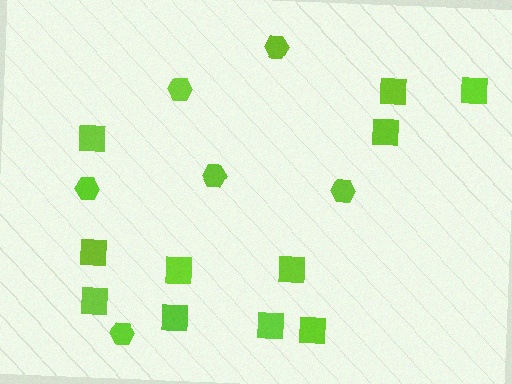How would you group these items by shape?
There are 2 groups: one group of squares (11) and one group of hexagons (6).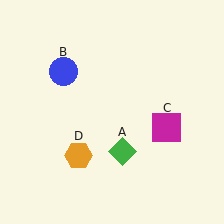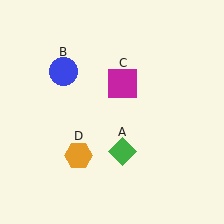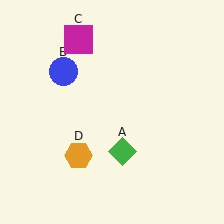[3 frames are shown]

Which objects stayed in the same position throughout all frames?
Green diamond (object A) and blue circle (object B) and orange hexagon (object D) remained stationary.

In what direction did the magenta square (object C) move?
The magenta square (object C) moved up and to the left.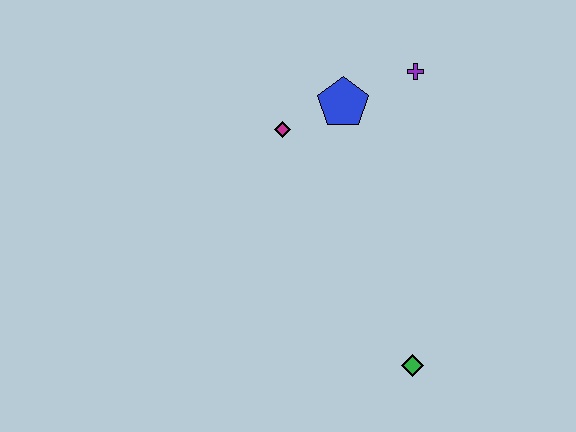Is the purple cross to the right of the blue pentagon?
Yes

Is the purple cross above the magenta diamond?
Yes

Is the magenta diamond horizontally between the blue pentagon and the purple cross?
No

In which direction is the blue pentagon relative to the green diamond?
The blue pentagon is above the green diamond.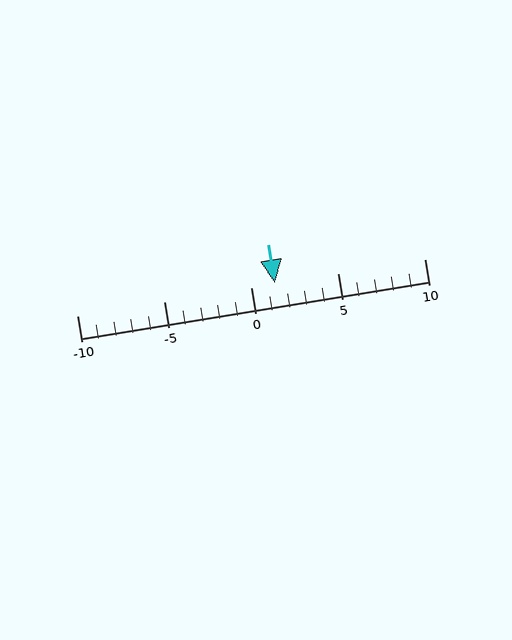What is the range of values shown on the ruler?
The ruler shows values from -10 to 10.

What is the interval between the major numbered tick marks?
The major tick marks are spaced 5 units apart.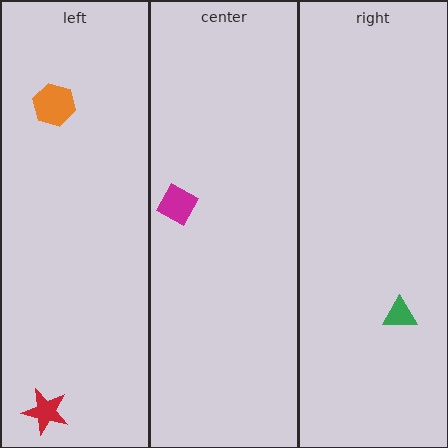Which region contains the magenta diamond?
The center region.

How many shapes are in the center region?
1.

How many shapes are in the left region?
2.